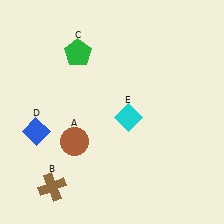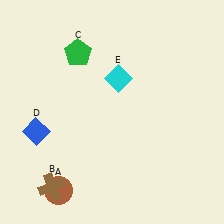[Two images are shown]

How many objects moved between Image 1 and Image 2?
2 objects moved between the two images.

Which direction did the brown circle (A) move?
The brown circle (A) moved down.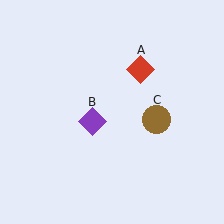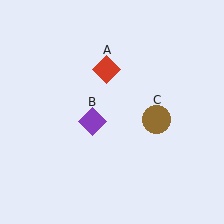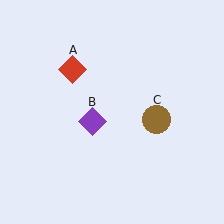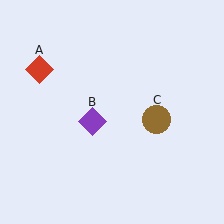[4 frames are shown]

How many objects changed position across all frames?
1 object changed position: red diamond (object A).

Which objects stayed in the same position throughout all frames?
Purple diamond (object B) and brown circle (object C) remained stationary.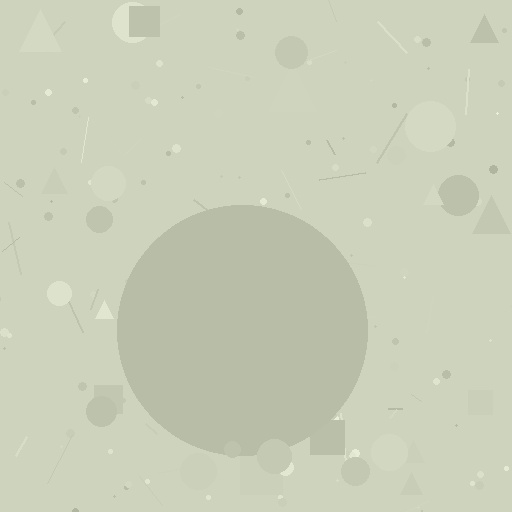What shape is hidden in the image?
A circle is hidden in the image.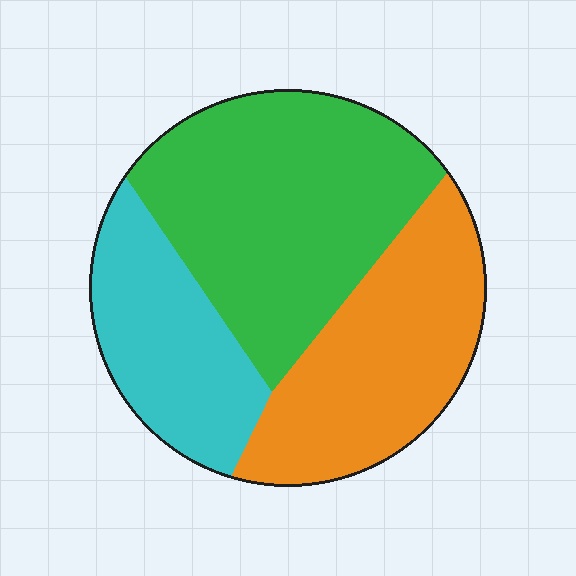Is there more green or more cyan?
Green.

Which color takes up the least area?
Cyan, at roughly 25%.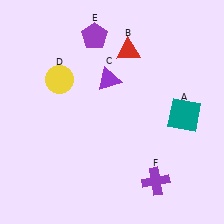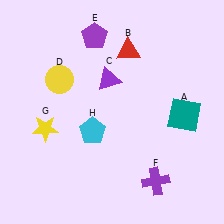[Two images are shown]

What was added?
A yellow star (G), a cyan pentagon (H) were added in Image 2.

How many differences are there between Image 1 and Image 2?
There are 2 differences between the two images.